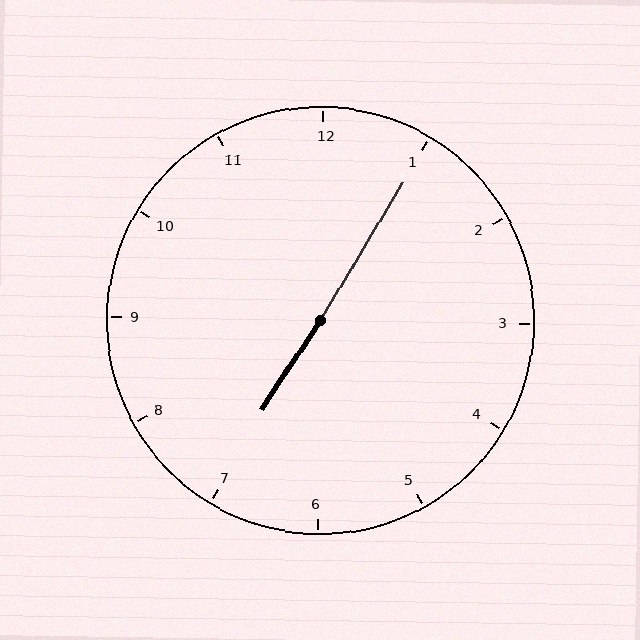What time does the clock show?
7:05.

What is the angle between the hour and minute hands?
Approximately 178 degrees.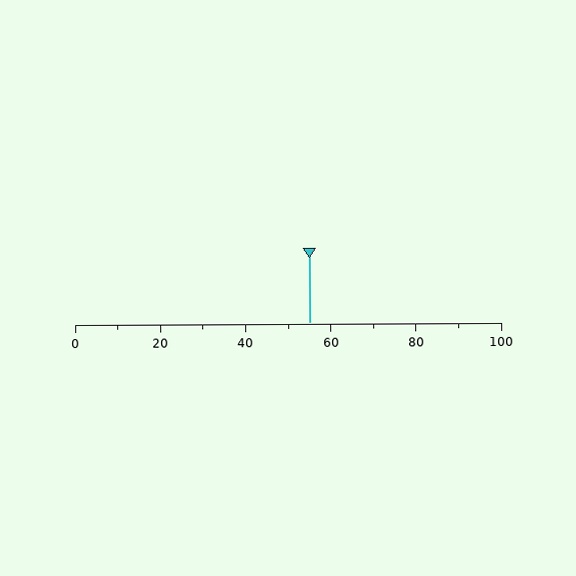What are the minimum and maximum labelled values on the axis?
The axis runs from 0 to 100.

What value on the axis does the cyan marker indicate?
The marker indicates approximately 55.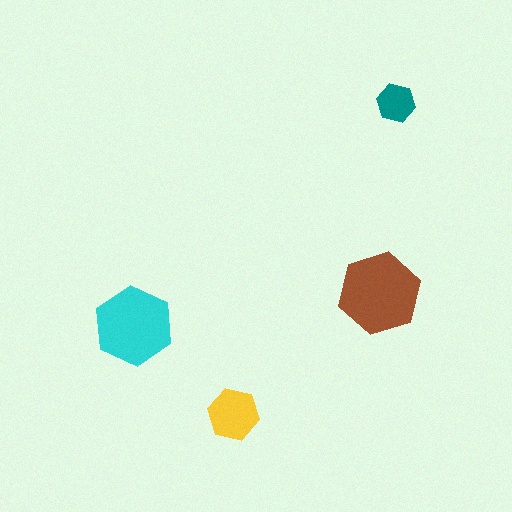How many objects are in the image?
There are 4 objects in the image.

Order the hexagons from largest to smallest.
the brown one, the cyan one, the yellow one, the teal one.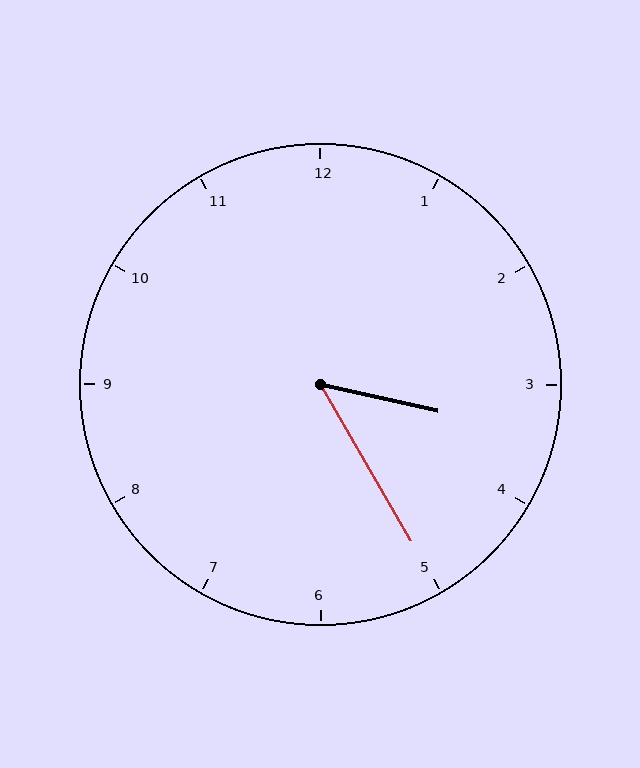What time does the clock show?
3:25.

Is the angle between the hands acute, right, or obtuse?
It is acute.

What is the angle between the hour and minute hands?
Approximately 48 degrees.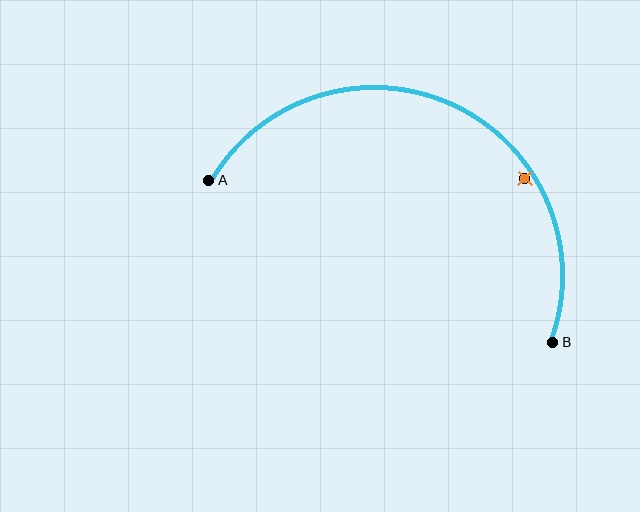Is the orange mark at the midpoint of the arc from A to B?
No — the orange mark does not lie on the arc at all. It sits slightly inside the curve.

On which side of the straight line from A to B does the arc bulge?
The arc bulges above the straight line connecting A and B.